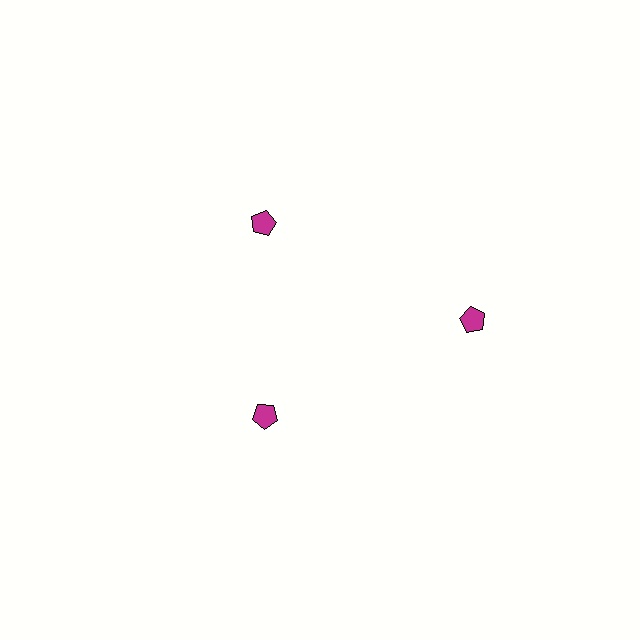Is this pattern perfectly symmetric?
No. The 3 magenta pentagons are arranged in a ring, but one element near the 3 o'clock position is pushed outward from the center, breaking the 3-fold rotational symmetry.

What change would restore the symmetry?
The symmetry would be restored by moving it inward, back onto the ring so that all 3 pentagons sit at equal angles and equal distance from the center.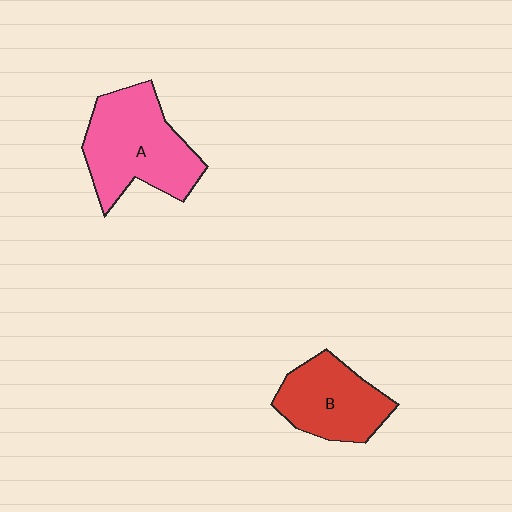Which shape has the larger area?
Shape A (pink).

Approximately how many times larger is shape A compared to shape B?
Approximately 1.3 times.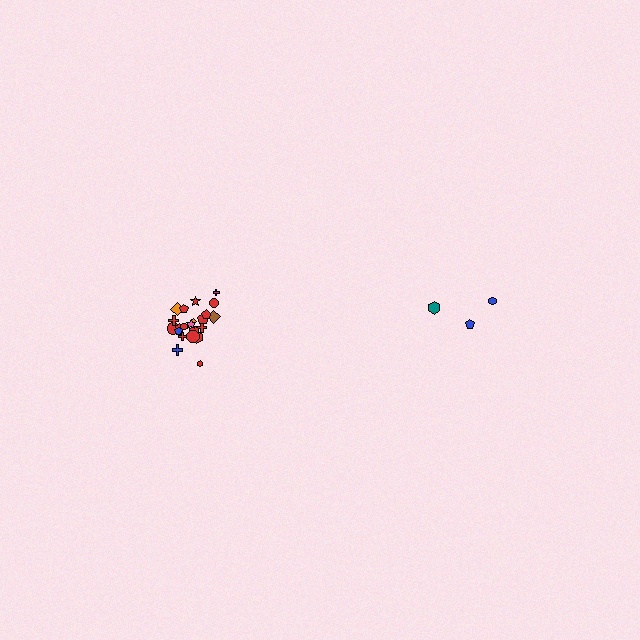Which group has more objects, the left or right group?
The left group.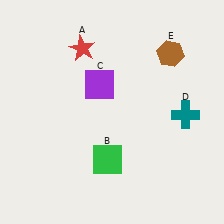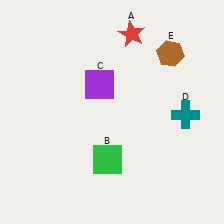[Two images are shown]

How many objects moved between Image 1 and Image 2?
1 object moved between the two images.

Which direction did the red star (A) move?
The red star (A) moved right.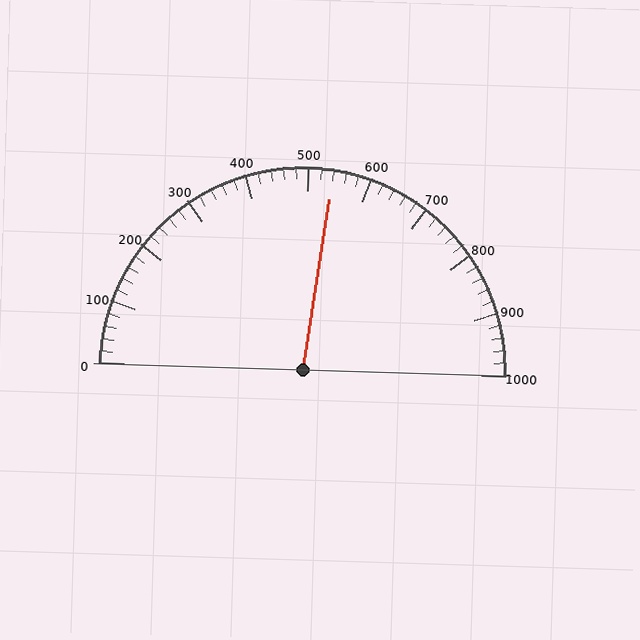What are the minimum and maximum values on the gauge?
The gauge ranges from 0 to 1000.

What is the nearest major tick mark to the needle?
The nearest major tick mark is 500.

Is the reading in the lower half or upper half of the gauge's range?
The reading is in the upper half of the range (0 to 1000).